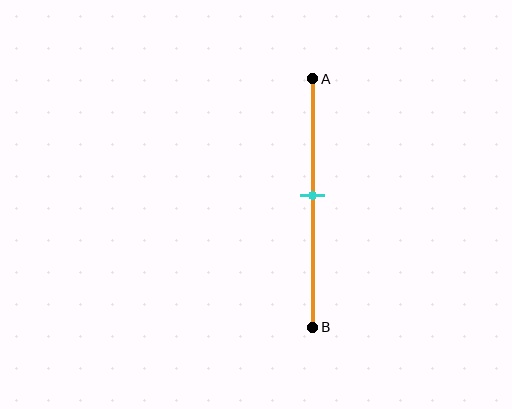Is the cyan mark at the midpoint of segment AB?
Yes, the mark is approximately at the midpoint.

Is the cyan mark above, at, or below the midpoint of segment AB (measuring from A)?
The cyan mark is approximately at the midpoint of segment AB.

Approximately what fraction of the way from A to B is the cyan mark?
The cyan mark is approximately 45% of the way from A to B.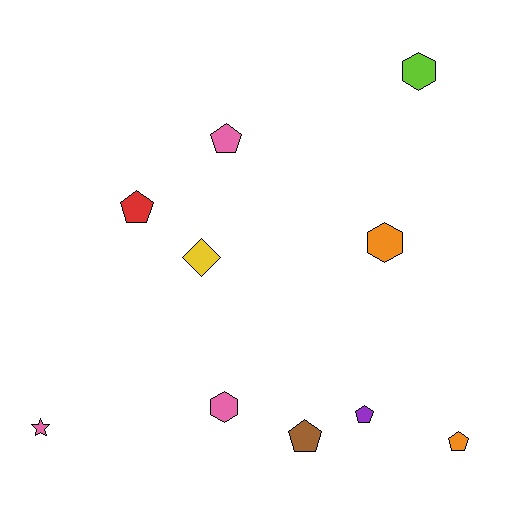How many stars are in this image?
There is 1 star.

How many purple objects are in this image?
There is 1 purple object.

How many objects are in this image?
There are 10 objects.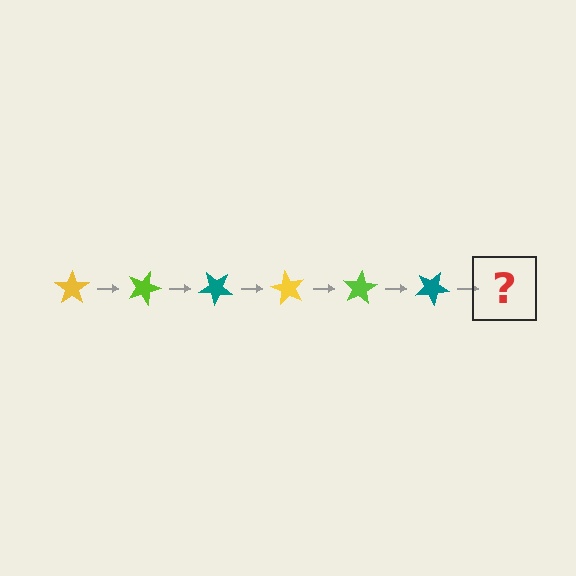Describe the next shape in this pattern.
It should be a yellow star, rotated 120 degrees from the start.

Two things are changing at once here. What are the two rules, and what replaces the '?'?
The two rules are that it rotates 20 degrees each step and the color cycles through yellow, lime, and teal. The '?' should be a yellow star, rotated 120 degrees from the start.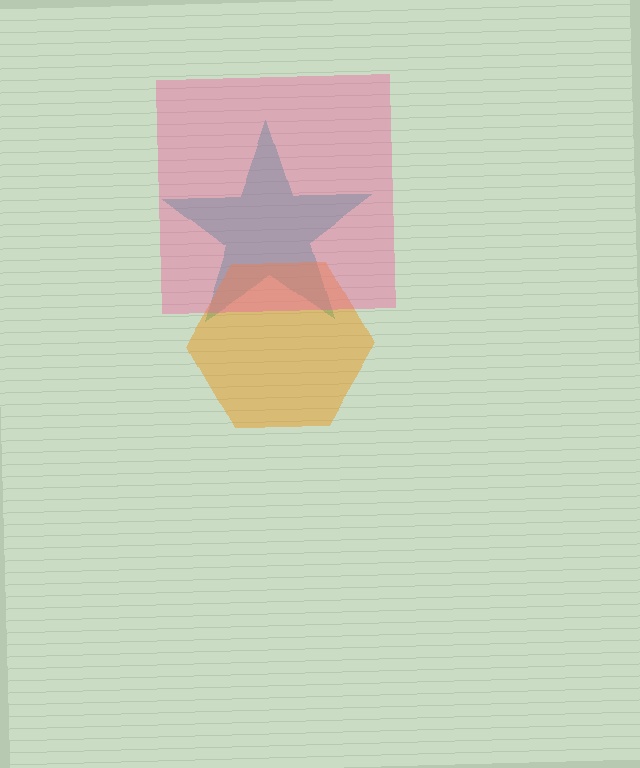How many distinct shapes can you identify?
There are 3 distinct shapes: a teal star, an orange hexagon, a pink square.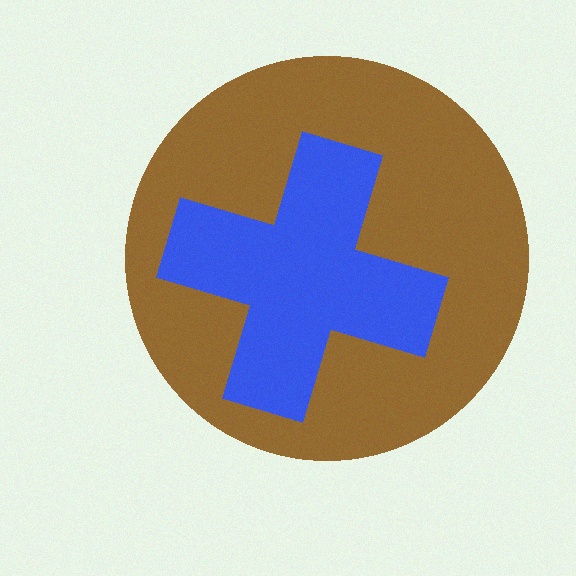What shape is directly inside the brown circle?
The blue cross.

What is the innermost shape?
The blue cross.